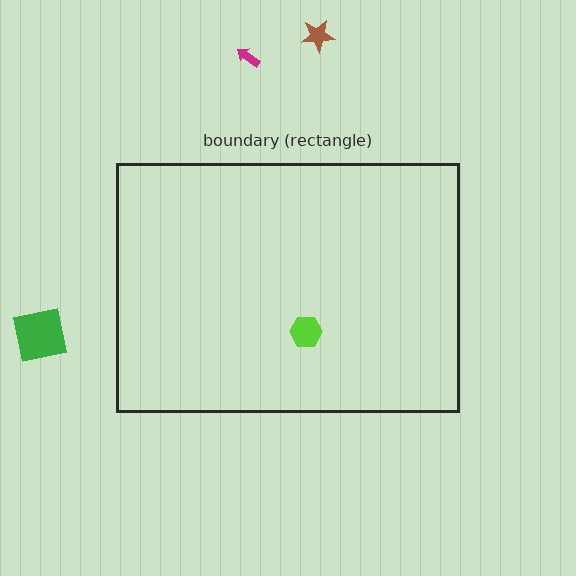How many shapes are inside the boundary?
1 inside, 3 outside.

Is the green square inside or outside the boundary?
Outside.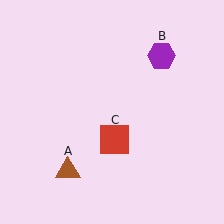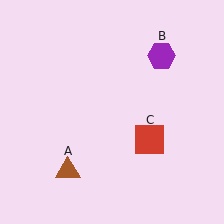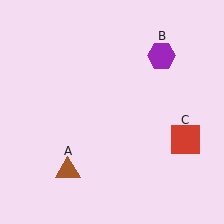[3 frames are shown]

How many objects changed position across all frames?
1 object changed position: red square (object C).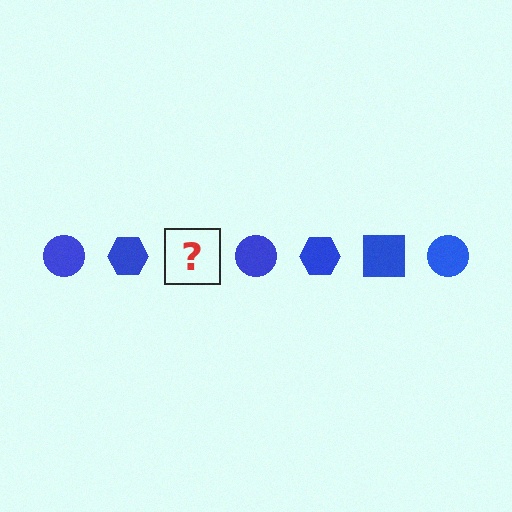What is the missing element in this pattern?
The missing element is a blue square.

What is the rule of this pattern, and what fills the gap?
The rule is that the pattern cycles through circle, hexagon, square shapes in blue. The gap should be filled with a blue square.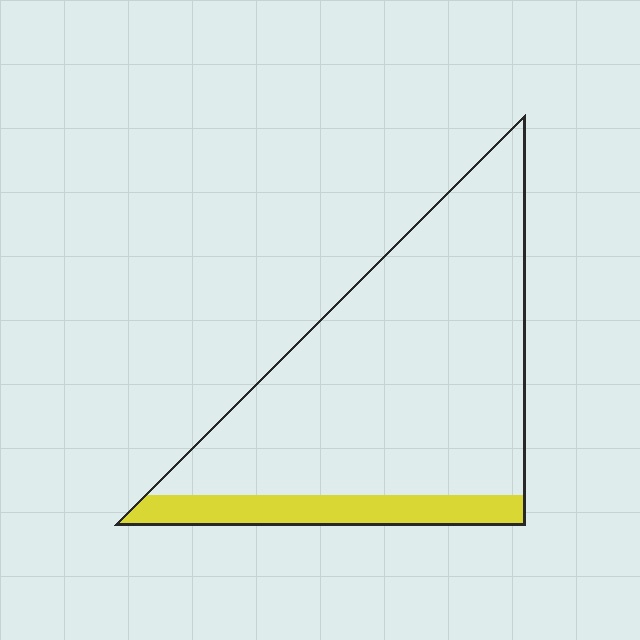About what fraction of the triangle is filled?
About one eighth (1/8).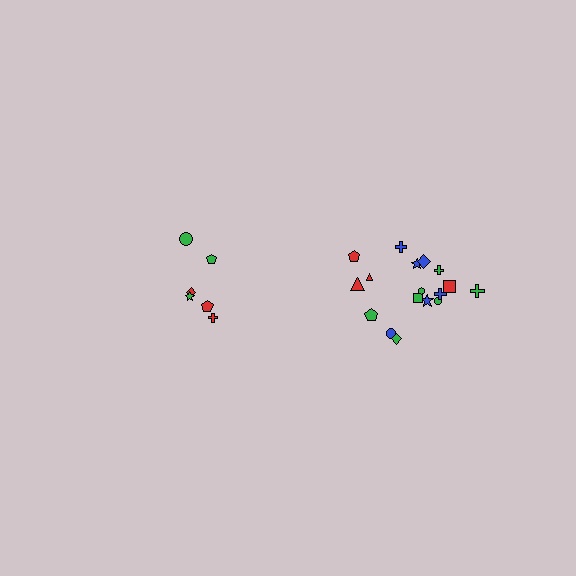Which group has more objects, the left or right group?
The right group.